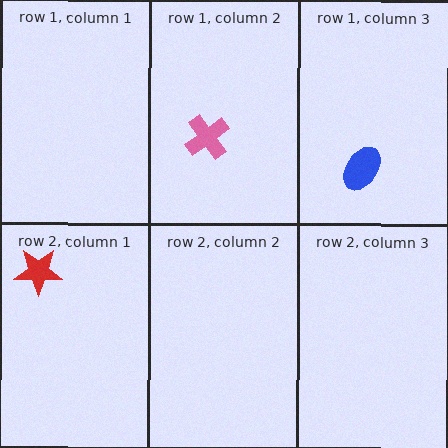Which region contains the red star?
The row 2, column 1 region.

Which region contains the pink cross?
The row 1, column 2 region.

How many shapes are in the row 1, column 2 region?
1.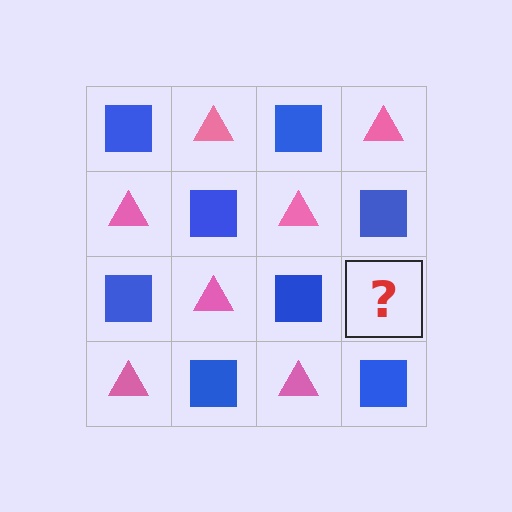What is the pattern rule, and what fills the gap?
The rule is that it alternates blue square and pink triangle in a checkerboard pattern. The gap should be filled with a pink triangle.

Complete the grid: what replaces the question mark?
The question mark should be replaced with a pink triangle.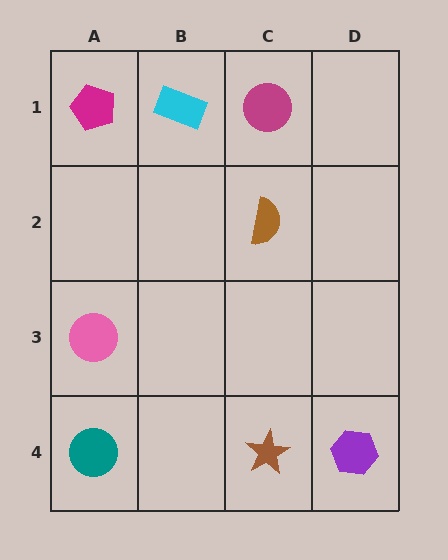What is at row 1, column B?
A cyan rectangle.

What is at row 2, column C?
A brown semicircle.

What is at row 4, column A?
A teal circle.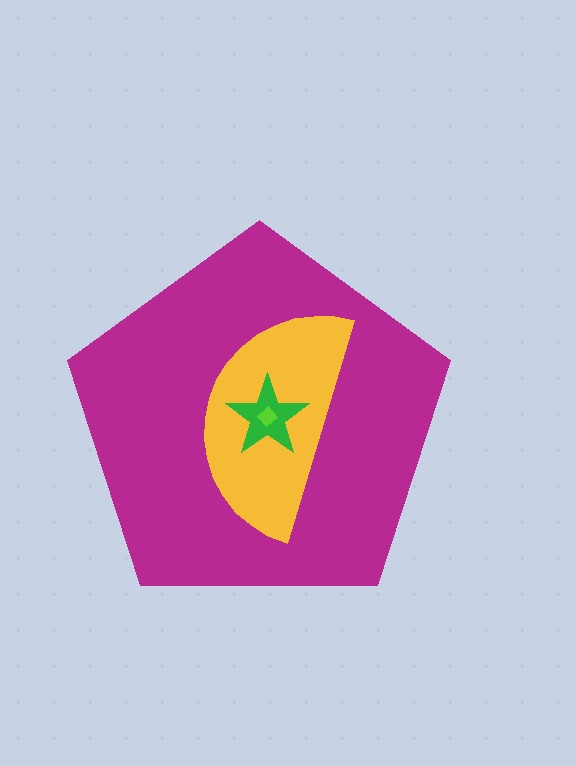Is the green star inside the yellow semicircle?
Yes.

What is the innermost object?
The lime diamond.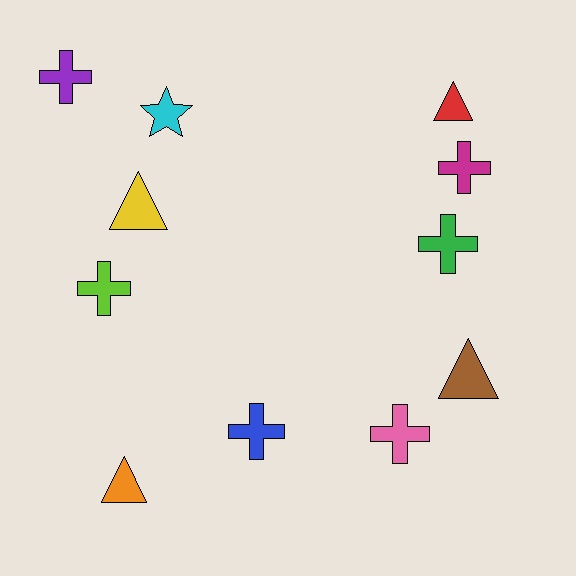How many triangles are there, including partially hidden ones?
There are 4 triangles.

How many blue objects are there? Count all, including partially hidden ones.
There is 1 blue object.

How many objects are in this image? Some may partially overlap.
There are 11 objects.